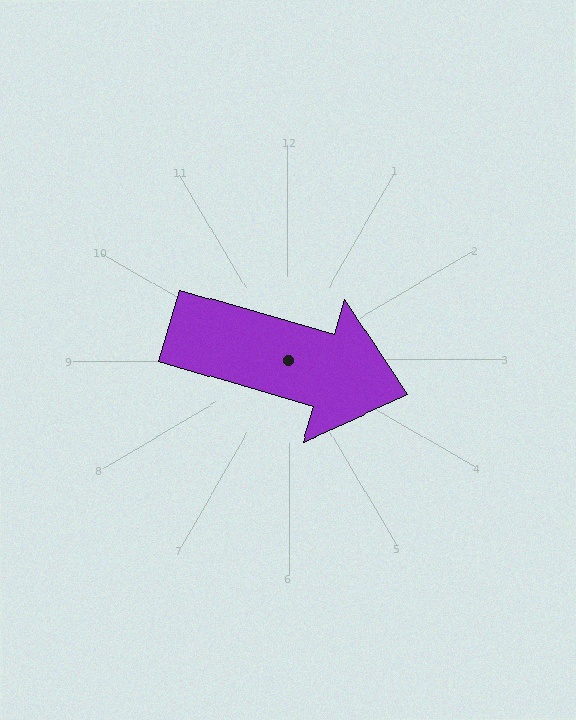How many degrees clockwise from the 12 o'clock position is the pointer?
Approximately 106 degrees.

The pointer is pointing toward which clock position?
Roughly 4 o'clock.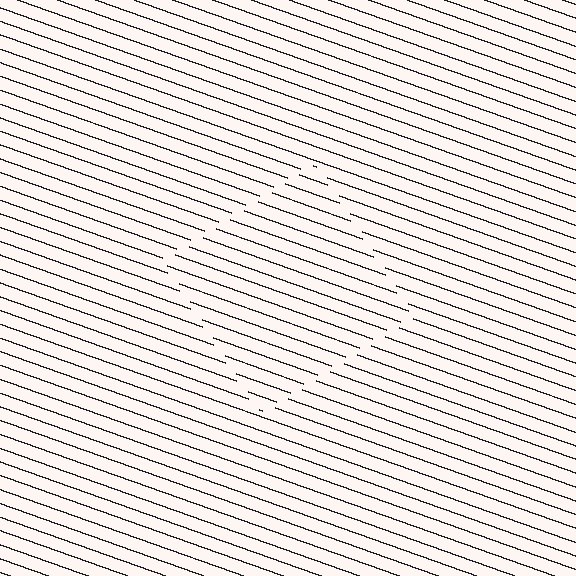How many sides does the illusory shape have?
4 sides — the line-ends trace a square.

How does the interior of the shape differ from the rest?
The interior of the shape contains the same grating, shifted by half a period — the contour is defined by the phase discontinuity where line-ends from the inner and outer gratings abut.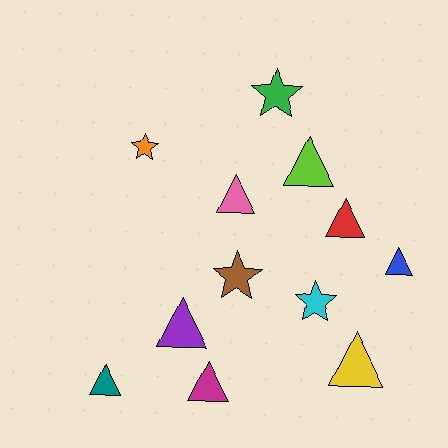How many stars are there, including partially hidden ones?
There are 4 stars.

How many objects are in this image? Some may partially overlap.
There are 12 objects.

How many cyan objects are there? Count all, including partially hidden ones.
There is 1 cyan object.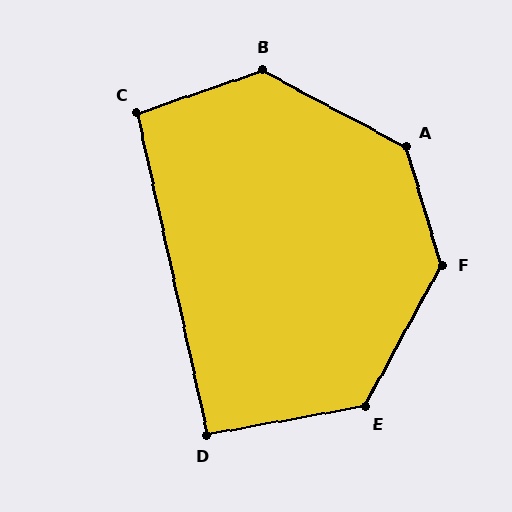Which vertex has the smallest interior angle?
D, at approximately 92 degrees.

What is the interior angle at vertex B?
Approximately 133 degrees (obtuse).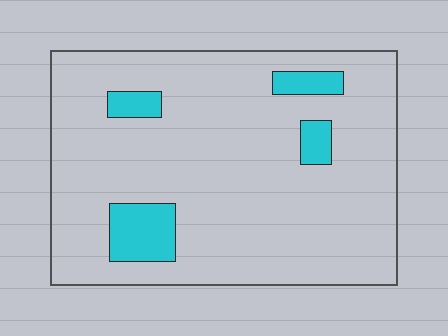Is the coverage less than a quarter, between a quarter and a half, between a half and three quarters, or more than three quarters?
Less than a quarter.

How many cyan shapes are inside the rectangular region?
4.